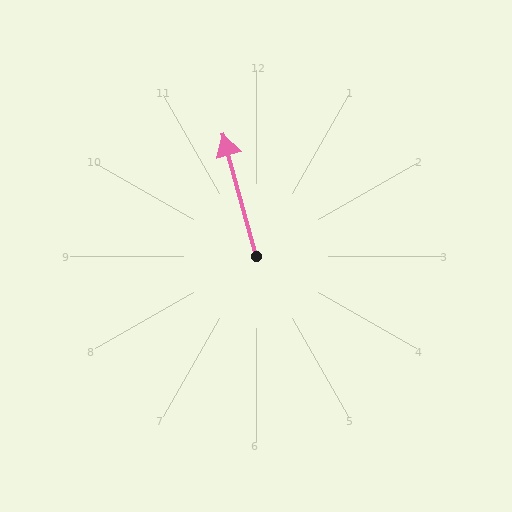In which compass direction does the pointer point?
North.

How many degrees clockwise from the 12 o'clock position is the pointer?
Approximately 345 degrees.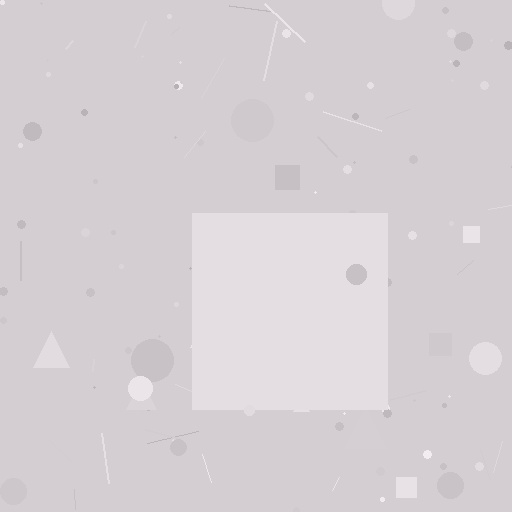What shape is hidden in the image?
A square is hidden in the image.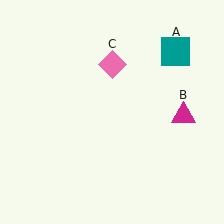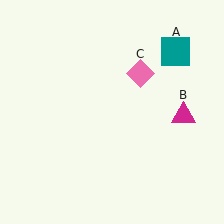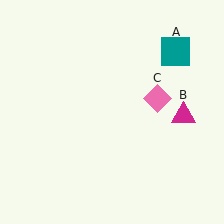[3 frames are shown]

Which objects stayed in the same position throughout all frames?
Teal square (object A) and magenta triangle (object B) remained stationary.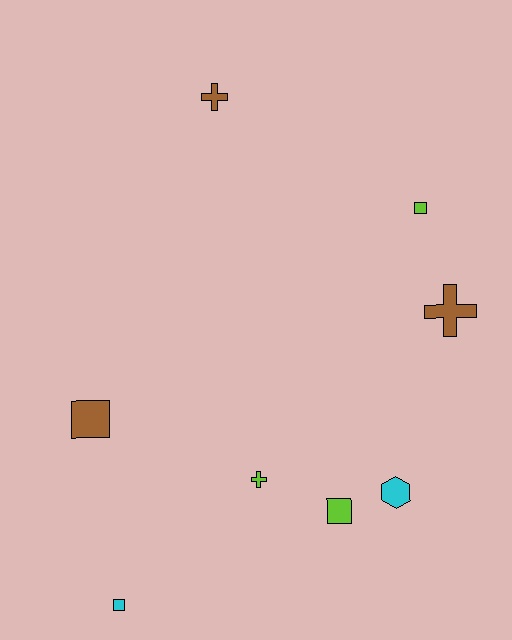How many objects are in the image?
There are 8 objects.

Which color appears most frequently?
Brown, with 3 objects.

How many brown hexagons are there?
There are no brown hexagons.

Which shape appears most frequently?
Square, with 4 objects.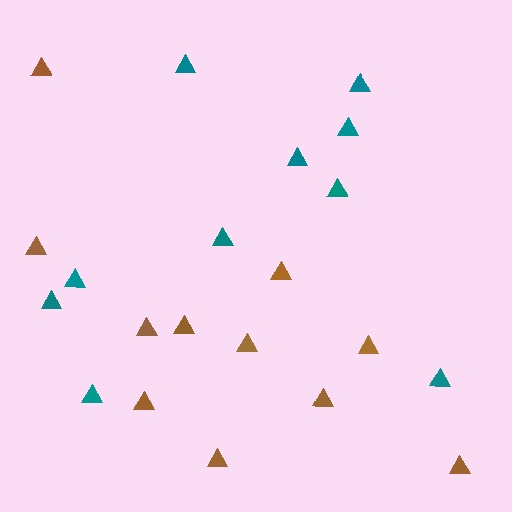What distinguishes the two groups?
There are 2 groups: one group of teal triangles (10) and one group of brown triangles (11).